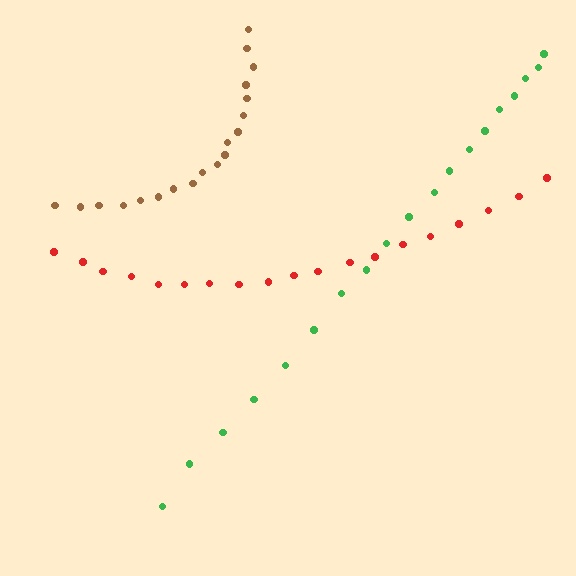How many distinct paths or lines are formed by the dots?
There are 3 distinct paths.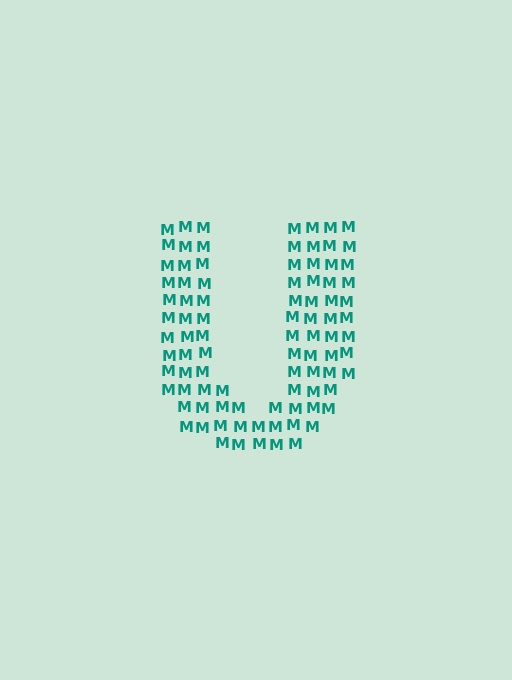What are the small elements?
The small elements are letter M's.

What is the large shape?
The large shape is the letter U.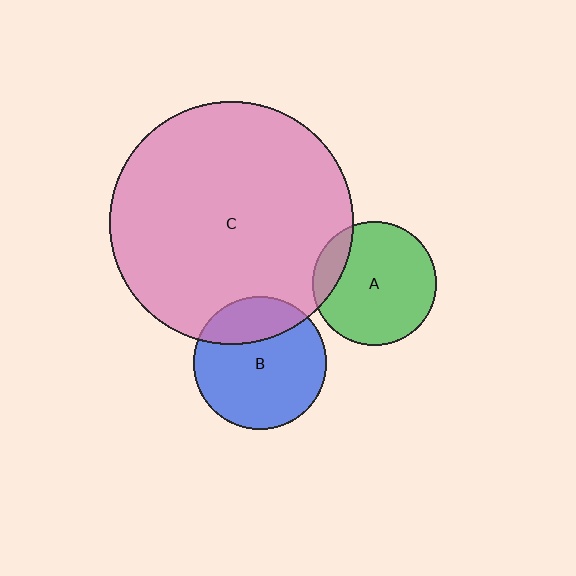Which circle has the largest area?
Circle C (pink).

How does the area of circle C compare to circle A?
Approximately 3.8 times.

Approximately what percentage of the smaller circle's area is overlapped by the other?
Approximately 25%.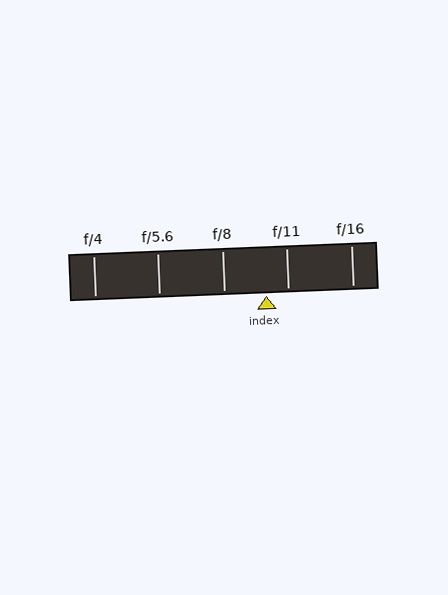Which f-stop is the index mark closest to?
The index mark is closest to f/11.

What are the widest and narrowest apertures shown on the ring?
The widest aperture shown is f/4 and the narrowest is f/16.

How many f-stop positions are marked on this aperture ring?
There are 5 f-stop positions marked.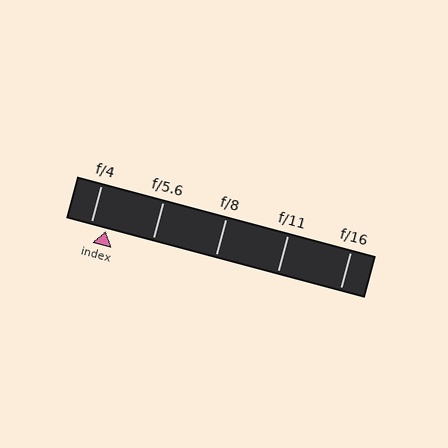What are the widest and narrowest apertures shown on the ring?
The widest aperture shown is f/4 and the narrowest is f/16.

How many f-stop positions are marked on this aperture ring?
There are 5 f-stop positions marked.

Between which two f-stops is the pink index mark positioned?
The index mark is between f/4 and f/5.6.